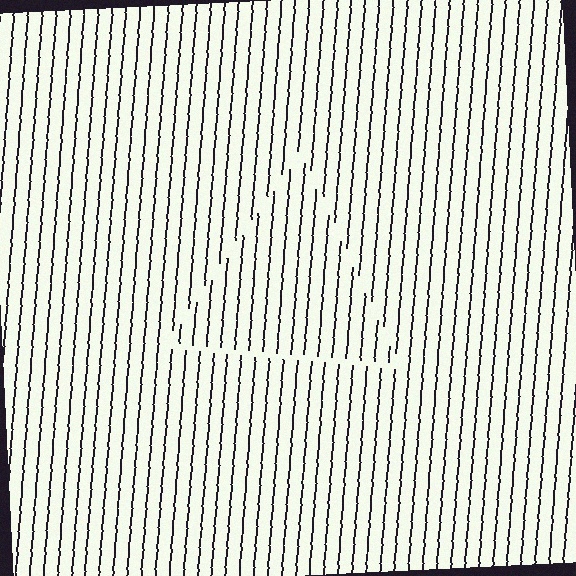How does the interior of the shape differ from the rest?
The interior of the shape contains the same grating, shifted by half a period — the contour is defined by the phase discontinuity where line-ends from the inner and outer gratings abut.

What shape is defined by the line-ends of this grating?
An illusory triangle. The interior of the shape contains the same grating, shifted by half a period — the contour is defined by the phase discontinuity where line-ends from the inner and outer gratings abut.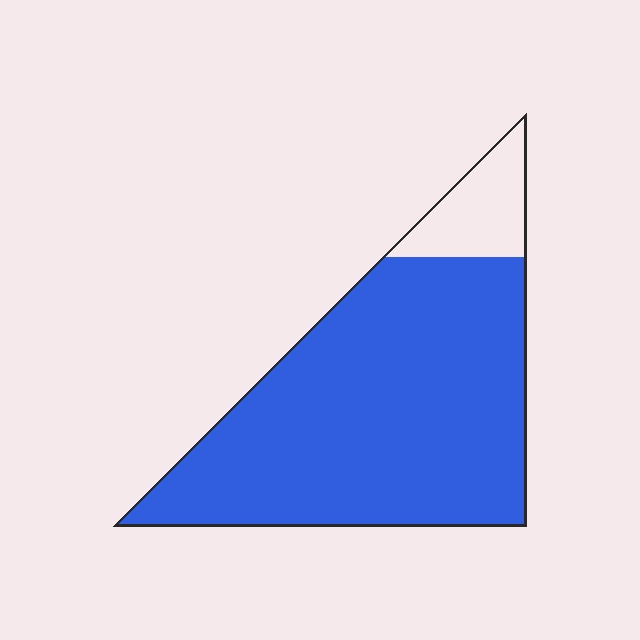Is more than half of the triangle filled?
Yes.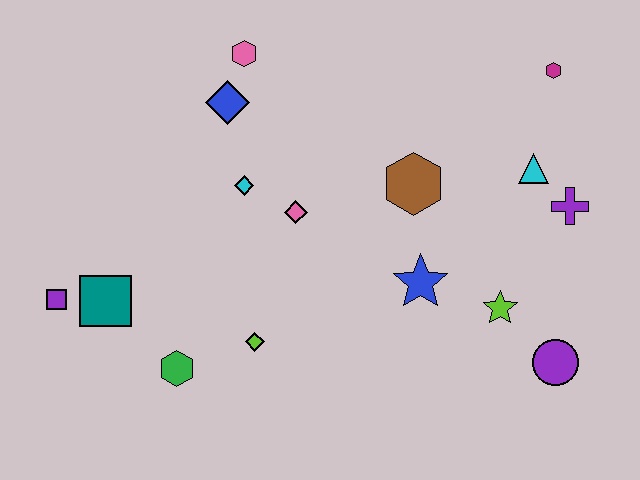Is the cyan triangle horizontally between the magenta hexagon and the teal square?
Yes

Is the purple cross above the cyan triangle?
No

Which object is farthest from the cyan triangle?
The purple square is farthest from the cyan triangle.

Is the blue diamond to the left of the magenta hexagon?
Yes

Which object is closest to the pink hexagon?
The blue diamond is closest to the pink hexagon.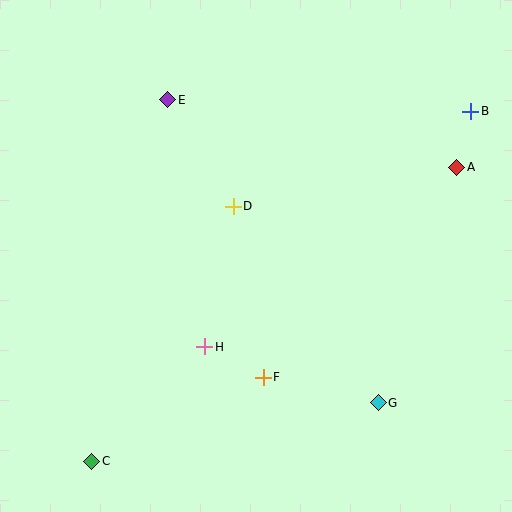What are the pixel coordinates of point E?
Point E is at (168, 100).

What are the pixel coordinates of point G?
Point G is at (378, 403).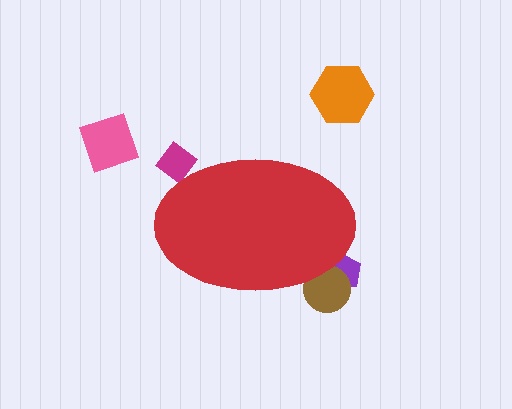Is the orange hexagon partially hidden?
No, the orange hexagon is fully visible.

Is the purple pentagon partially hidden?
Yes, the purple pentagon is partially hidden behind the red ellipse.